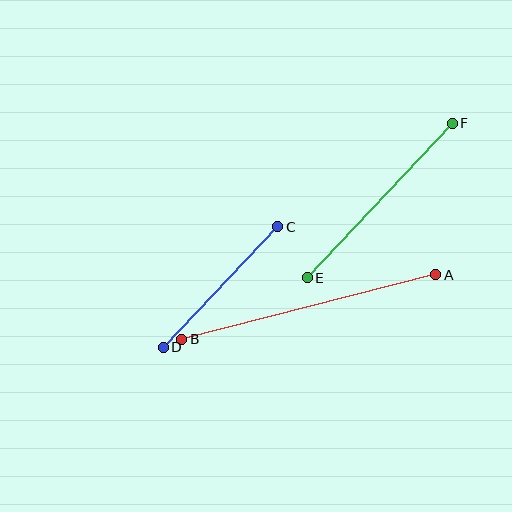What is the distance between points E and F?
The distance is approximately 212 pixels.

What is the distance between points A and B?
The distance is approximately 262 pixels.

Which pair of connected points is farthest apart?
Points A and B are farthest apart.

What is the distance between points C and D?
The distance is approximately 166 pixels.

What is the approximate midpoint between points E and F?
The midpoint is at approximately (380, 201) pixels.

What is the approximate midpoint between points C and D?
The midpoint is at approximately (220, 287) pixels.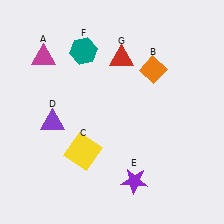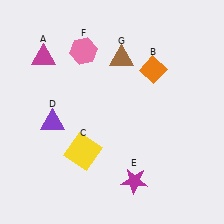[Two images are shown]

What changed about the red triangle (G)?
In Image 1, G is red. In Image 2, it changed to brown.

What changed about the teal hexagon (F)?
In Image 1, F is teal. In Image 2, it changed to pink.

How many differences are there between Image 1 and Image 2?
There are 3 differences between the two images.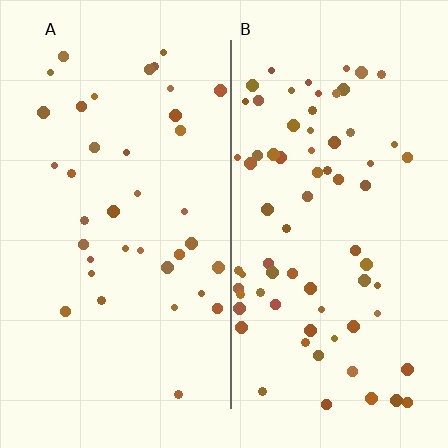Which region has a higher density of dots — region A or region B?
B (the right).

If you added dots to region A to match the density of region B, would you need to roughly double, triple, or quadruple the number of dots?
Approximately double.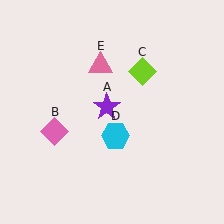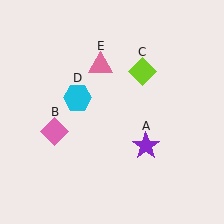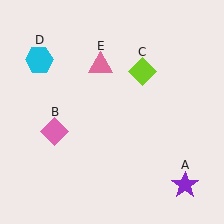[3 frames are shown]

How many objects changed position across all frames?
2 objects changed position: purple star (object A), cyan hexagon (object D).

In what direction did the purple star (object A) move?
The purple star (object A) moved down and to the right.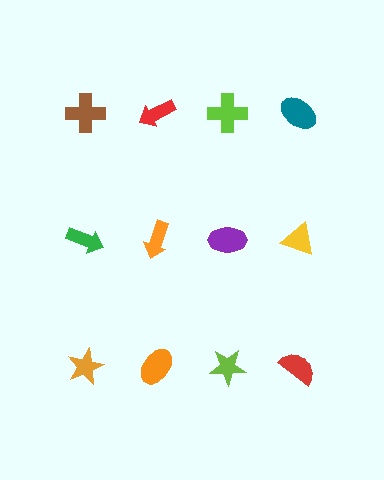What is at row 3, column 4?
A red semicircle.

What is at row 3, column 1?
An orange star.